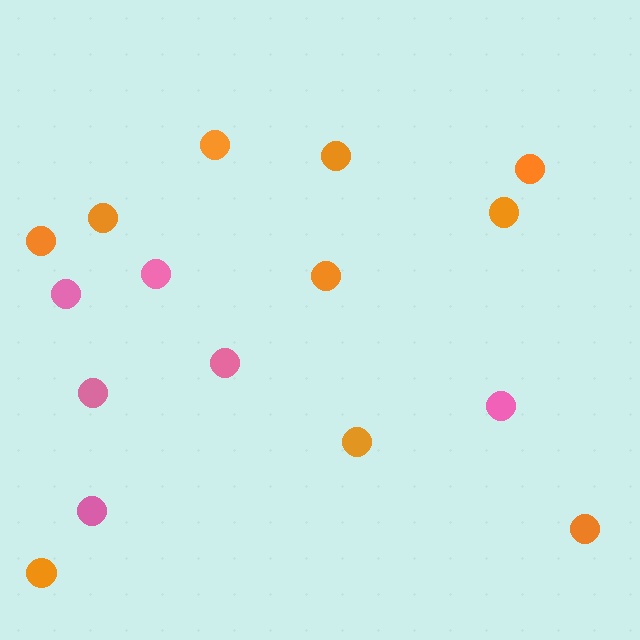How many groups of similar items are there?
There are 2 groups: one group of pink circles (6) and one group of orange circles (10).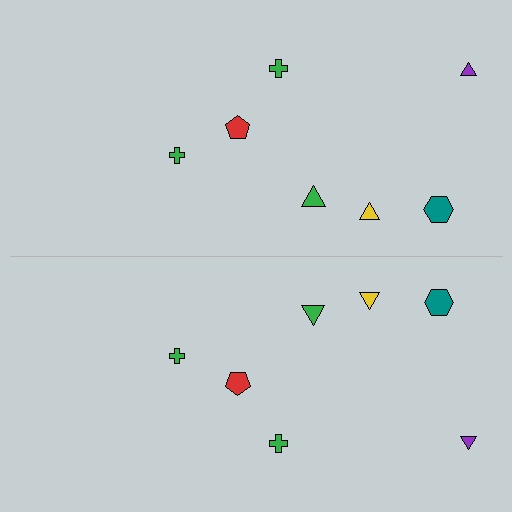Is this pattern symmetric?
Yes, this pattern has bilateral (reflection) symmetry.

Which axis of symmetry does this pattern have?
The pattern has a horizontal axis of symmetry running through the center of the image.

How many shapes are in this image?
There are 14 shapes in this image.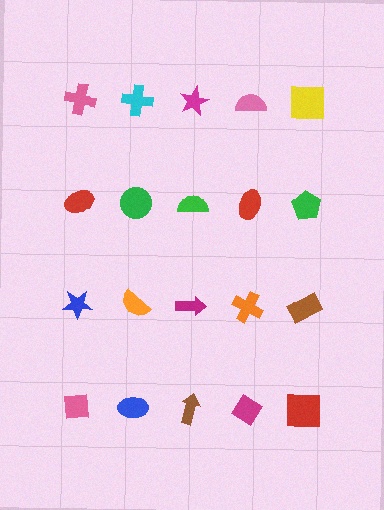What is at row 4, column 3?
A brown arrow.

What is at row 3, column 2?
An orange semicircle.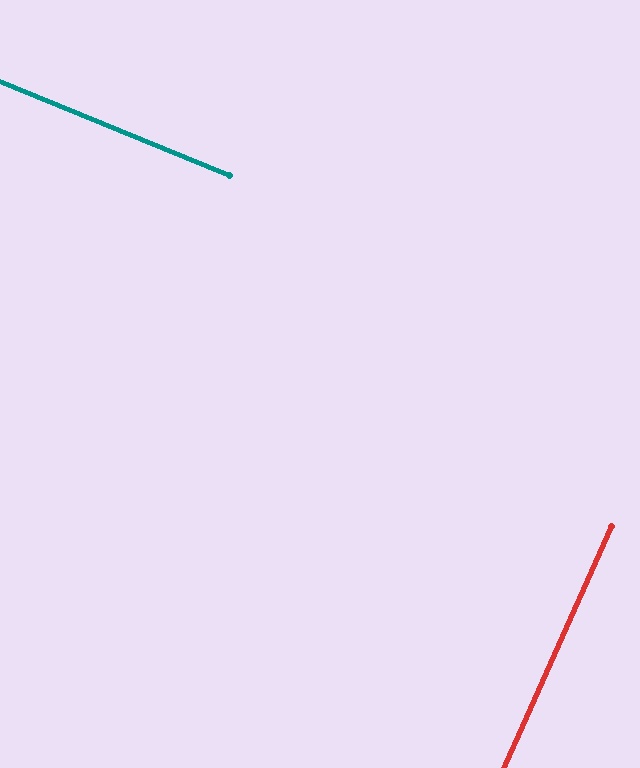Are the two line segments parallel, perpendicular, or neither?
Perpendicular — they meet at approximately 88°.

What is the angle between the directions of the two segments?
Approximately 88 degrees.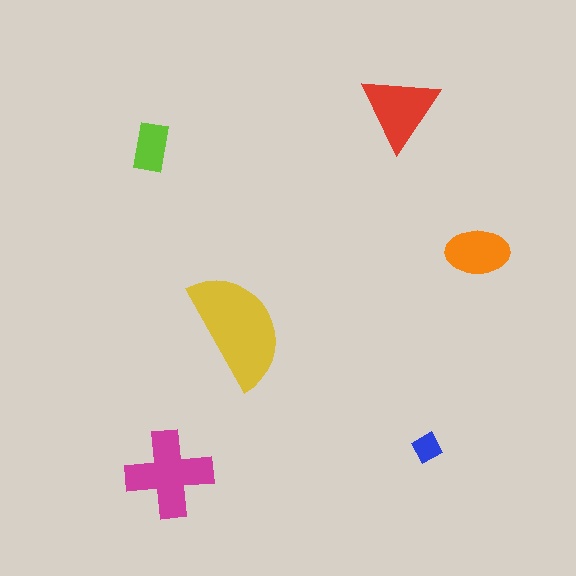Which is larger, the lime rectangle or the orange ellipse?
The orange ellipse.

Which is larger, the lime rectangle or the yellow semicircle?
The yellow semicircle.